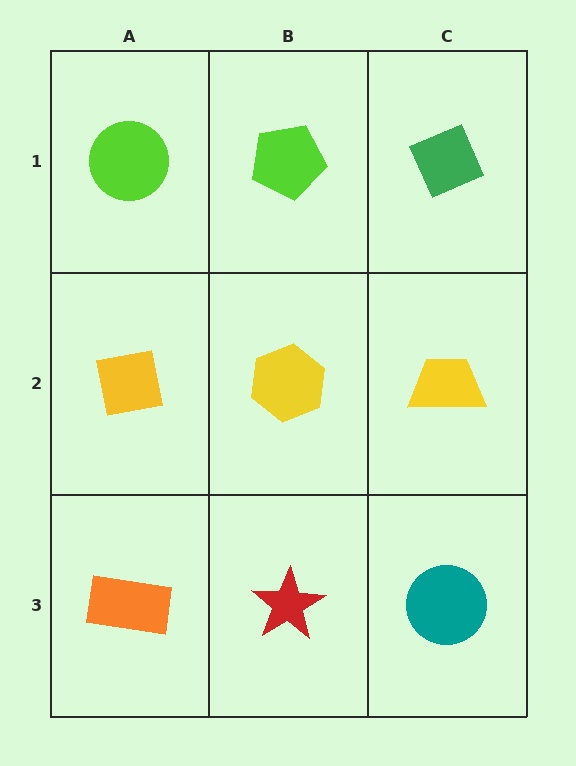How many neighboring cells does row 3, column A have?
2.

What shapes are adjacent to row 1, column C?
A yellow trapezoid (row 2, column C), a lime pentagon (row 1, column B).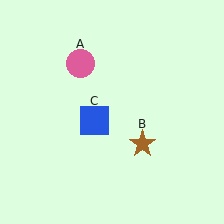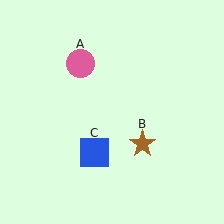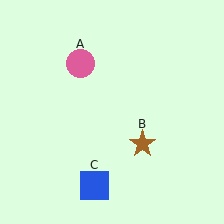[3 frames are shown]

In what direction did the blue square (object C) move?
The blue square (object C) moved down.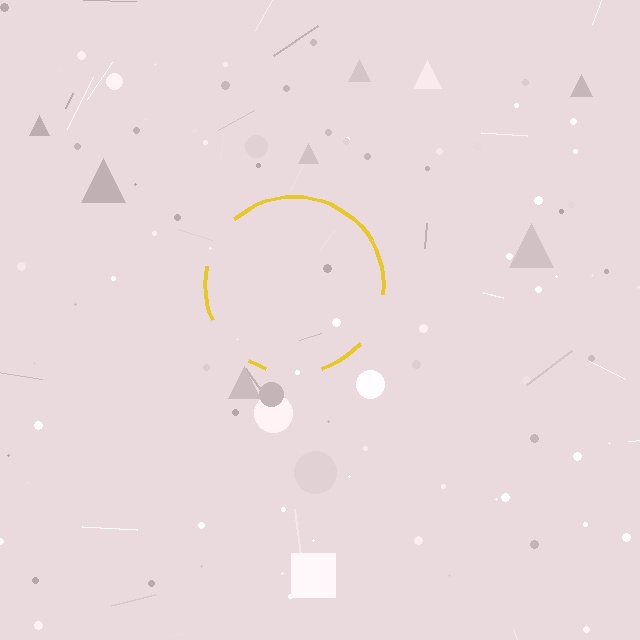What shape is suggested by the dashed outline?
The dashed outline suggests a circle.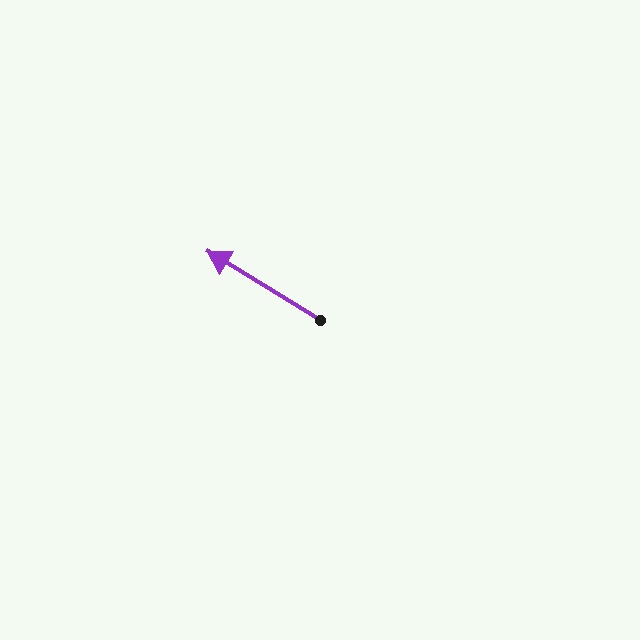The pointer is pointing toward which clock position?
Roughly 10 o'clock.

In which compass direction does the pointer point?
Northwest.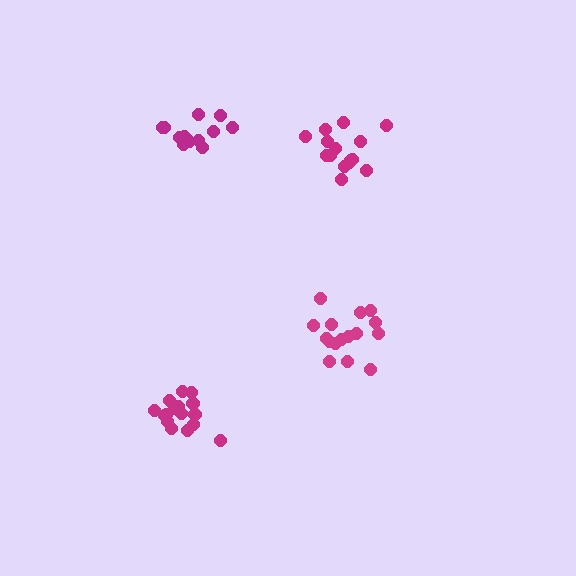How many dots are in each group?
Group 1: 16 dots, Group 2: 15 dots, Group 3: 16 dots, Group 4: 12 dots (59 total).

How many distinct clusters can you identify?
There are 4 distinct clusters.